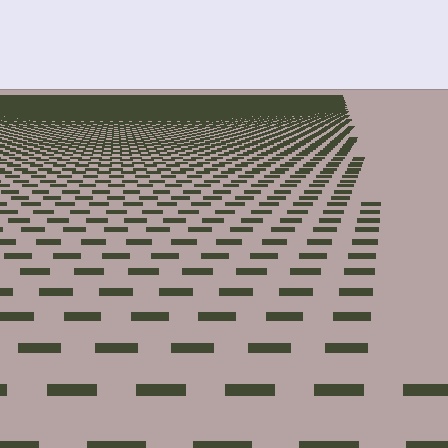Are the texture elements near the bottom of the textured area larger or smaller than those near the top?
Larger. Near the bottom, elements are closer to the viewer and appear at a bigger on-screen size.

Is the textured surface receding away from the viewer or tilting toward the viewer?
The surface is receding away from the viewer. Texture elements get smaller and denser toward the top.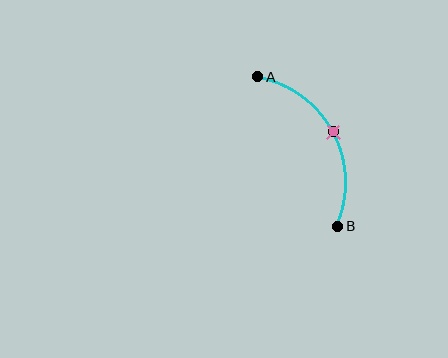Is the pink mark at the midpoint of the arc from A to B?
Yes. The pink mark lies on the arc at equal arc-length from both A and B — it is the arc midpoint.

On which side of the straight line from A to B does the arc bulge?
The arc bulges to the right of the straight line connecting A and B.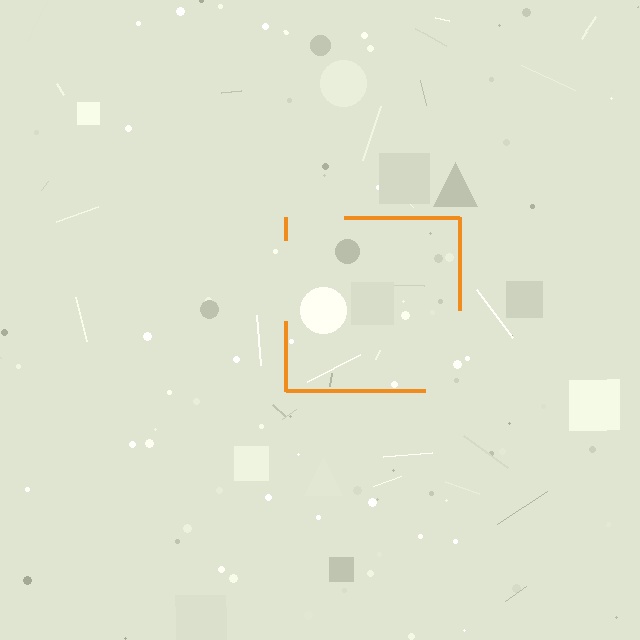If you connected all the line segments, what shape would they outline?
They would outline a square.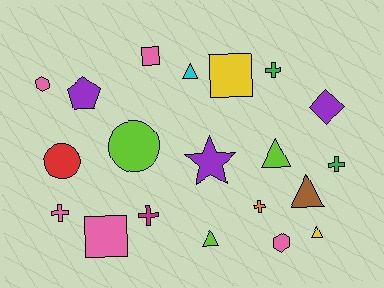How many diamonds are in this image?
There is 1 diamond.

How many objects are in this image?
There are 20 objects.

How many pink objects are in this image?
There are 5 pink objects.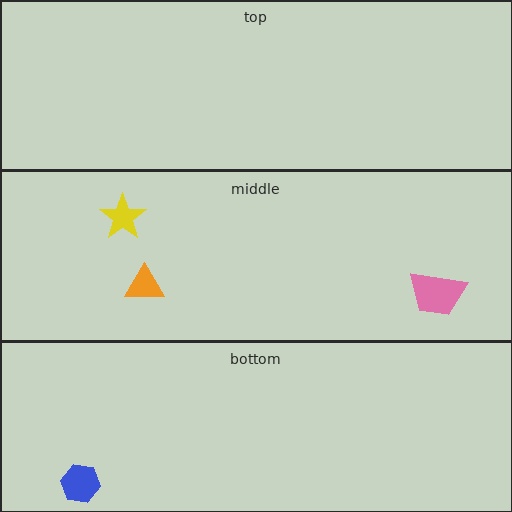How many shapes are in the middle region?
3.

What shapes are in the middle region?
The pink trapezoid, the orange triangle, the yellow star.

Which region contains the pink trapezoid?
The middle region.